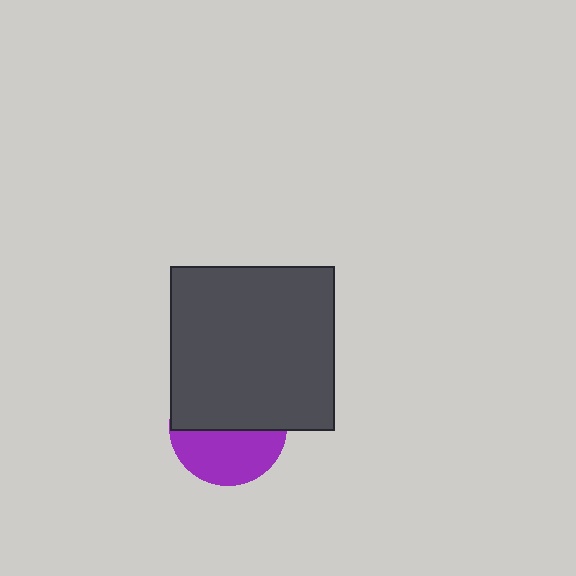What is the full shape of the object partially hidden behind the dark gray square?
The partially hidden object is a purple circle.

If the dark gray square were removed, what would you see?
You would see the complete purple circle.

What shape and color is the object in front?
The object in front is a dark gray square.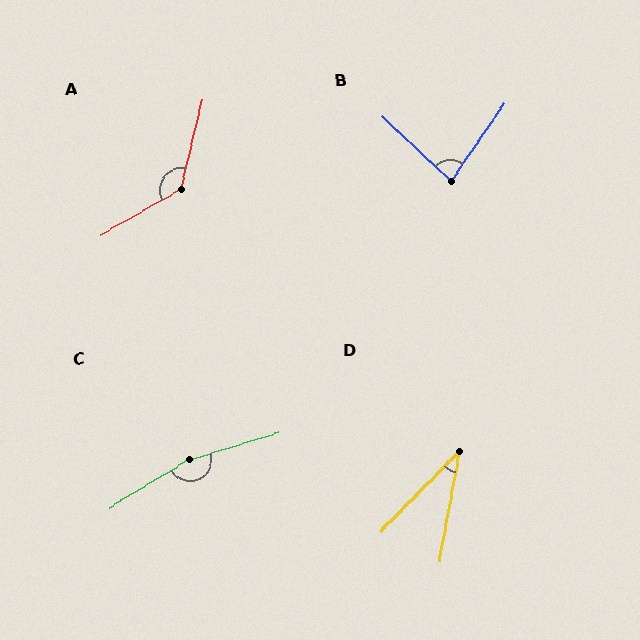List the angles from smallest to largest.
D (34°), B (82°), A (133°), C (165°).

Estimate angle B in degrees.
Approximately 82 degrees.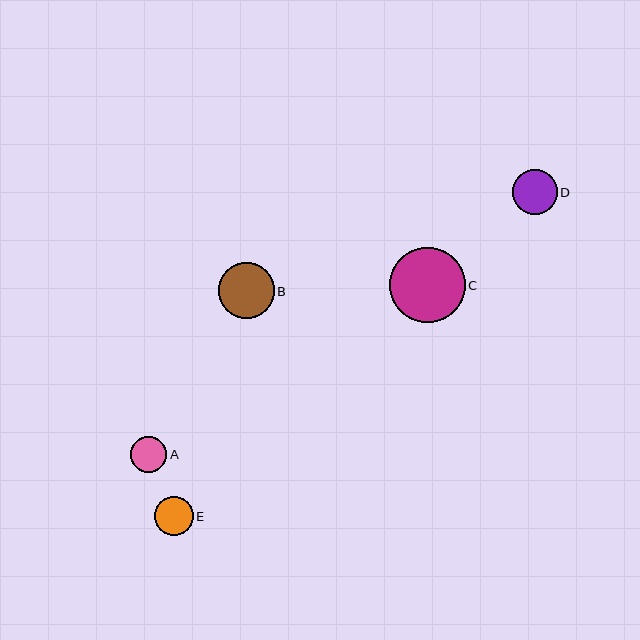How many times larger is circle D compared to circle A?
Circle D is approximately 1.3 times the size of circle A.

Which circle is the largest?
Circle C is the largest with a size of approximately 75 pixels.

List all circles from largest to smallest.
From largest to smallest: C, B, D, E, A.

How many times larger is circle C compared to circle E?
Circle C is approximately 1.9 times the size of circle E.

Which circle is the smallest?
Circle A is the smallest with a size of approximately 36 pixels.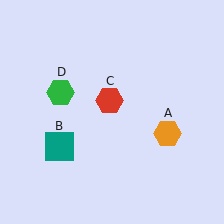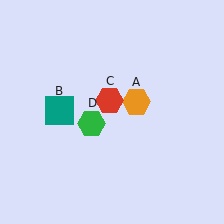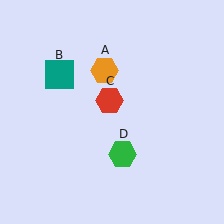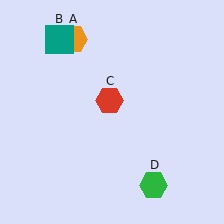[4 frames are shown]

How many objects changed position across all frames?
3 objects changed position: orange hexagon (object A), teal square (object B), green hexagon (object D).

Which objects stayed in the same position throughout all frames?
Red hexagon (object C) remained stationary.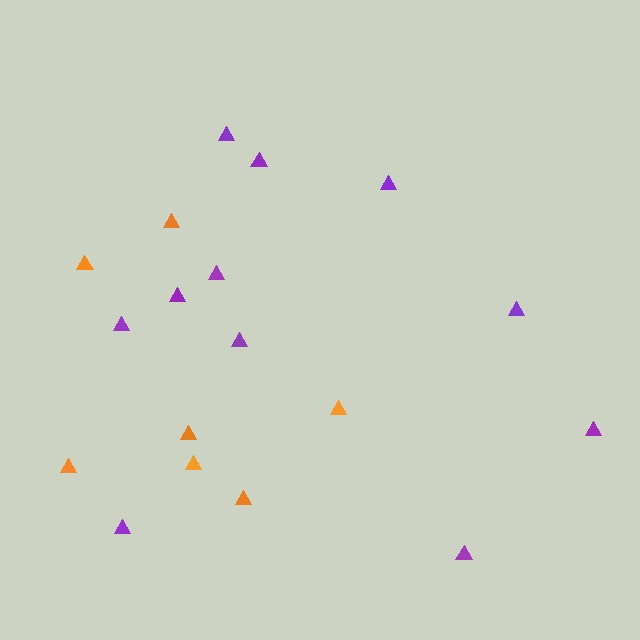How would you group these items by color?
There are 2 groups: one group of orange triangles (7) and one group of purple triangles (11).